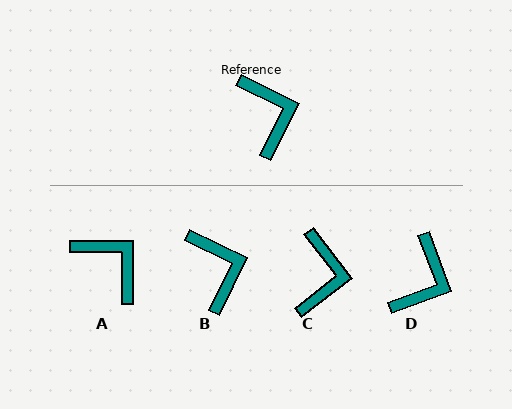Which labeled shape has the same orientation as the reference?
B.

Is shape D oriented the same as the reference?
No, it is off by about 43 degrees.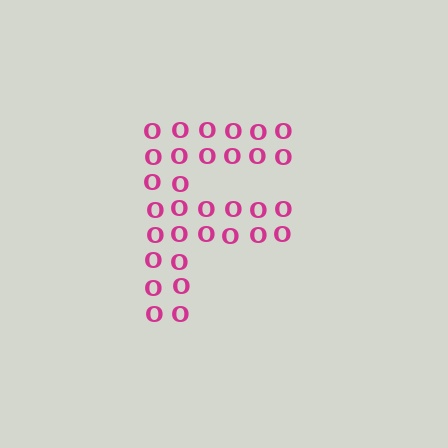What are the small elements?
The small elements are letter O's.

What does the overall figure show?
The overall figure shows the letter F.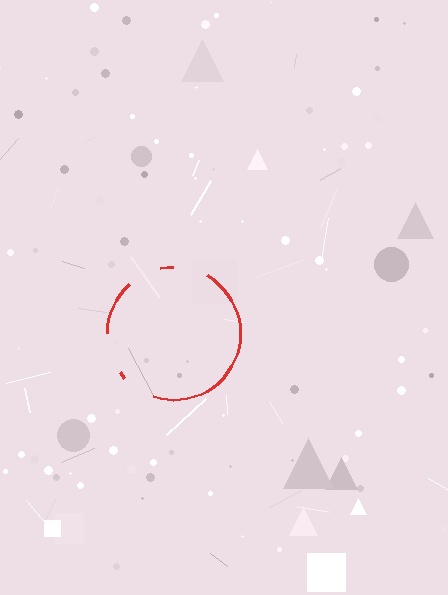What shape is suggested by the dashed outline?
The dashed outline suggests a circle.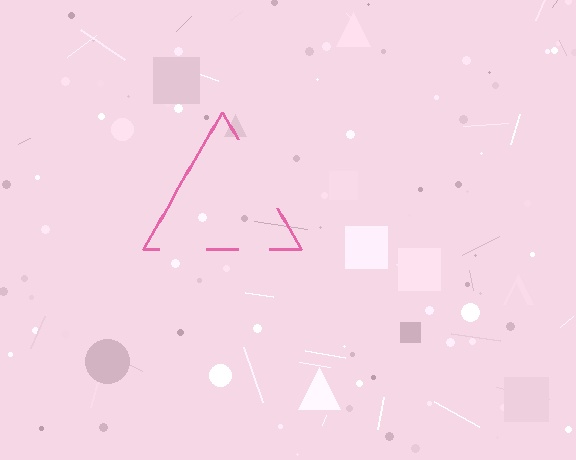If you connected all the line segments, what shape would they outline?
They would outline a triangle.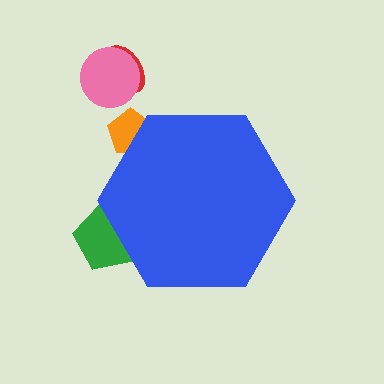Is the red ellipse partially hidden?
No, the red ellipse is fully visible.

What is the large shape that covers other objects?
A blue hexagon.